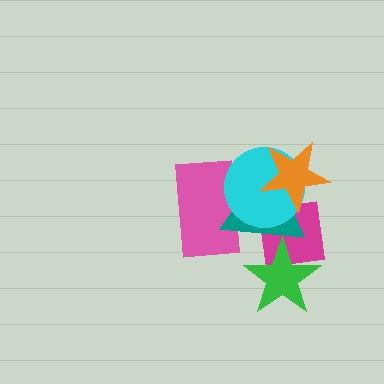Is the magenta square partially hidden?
Yes, it is partially covered by another shape.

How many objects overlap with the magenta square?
4 objects overlap with the magenta square.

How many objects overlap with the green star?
2 objects overlap with the green star.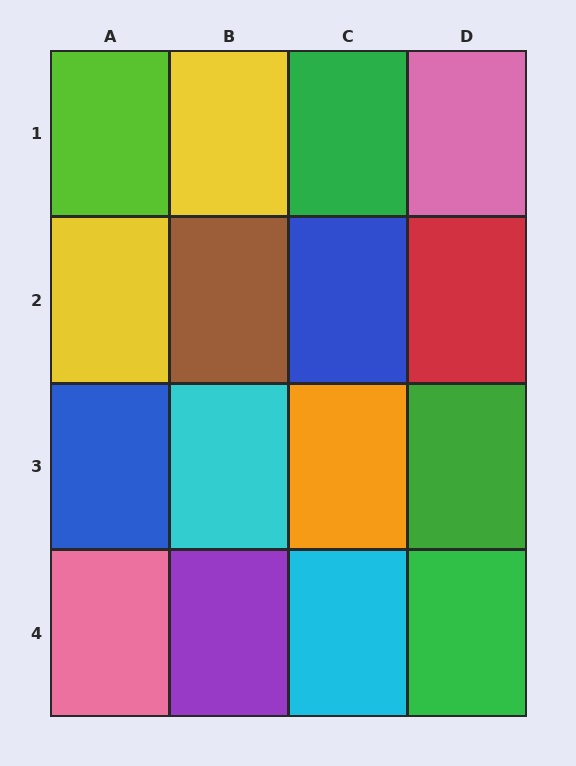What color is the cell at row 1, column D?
Pink.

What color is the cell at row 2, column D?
Red.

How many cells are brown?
1 cell is brown.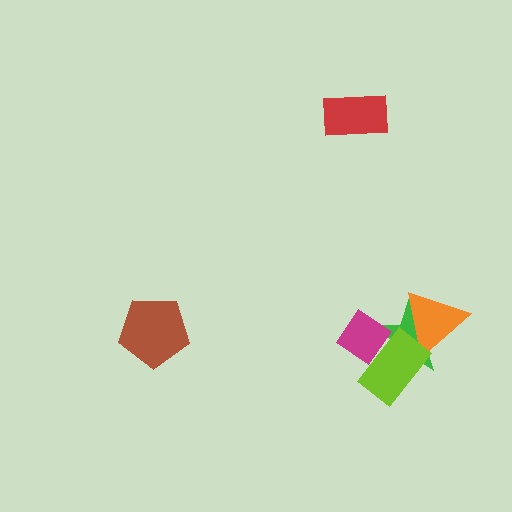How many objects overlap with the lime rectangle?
3 objects overlap with the lime rectangle.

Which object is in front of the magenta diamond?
The lime rectangle is in front of the magenta diamond.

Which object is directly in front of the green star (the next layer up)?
The magenta diamond is directly in front of the green star.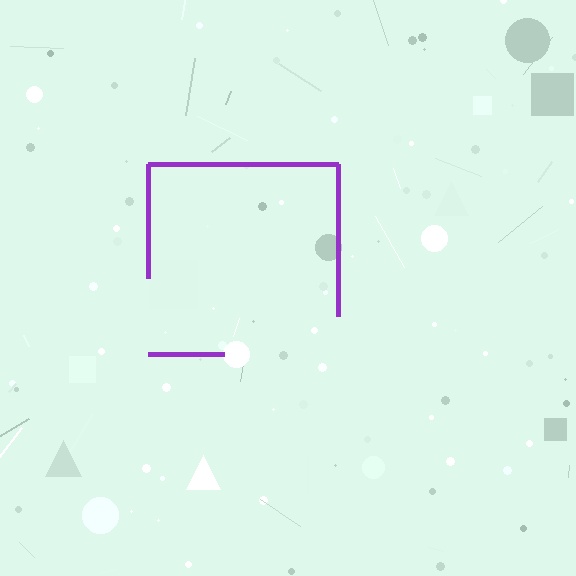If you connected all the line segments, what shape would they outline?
They would outline a square.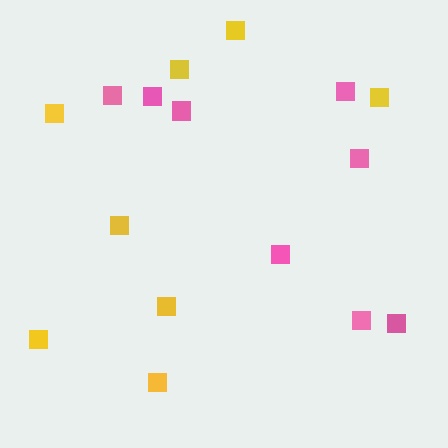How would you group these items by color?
There are 2 groups: one group of yellow squares (8) and one group of pink squares (8).